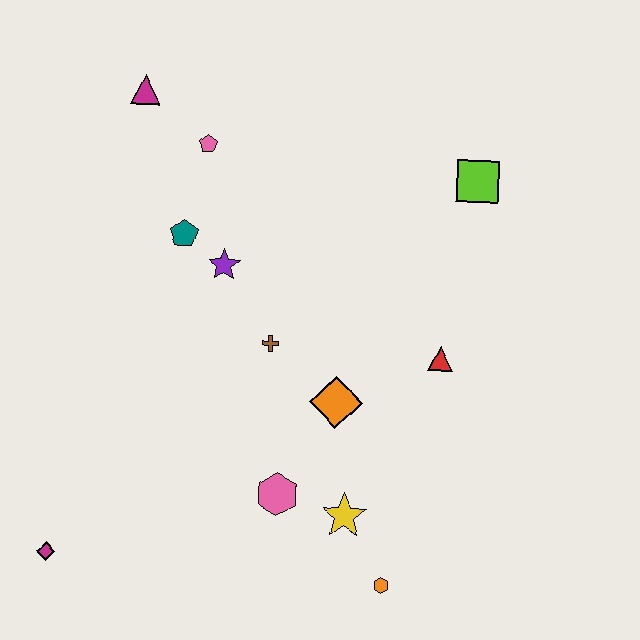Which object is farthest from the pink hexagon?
The magenta triangle is farthest from the pink hexagon.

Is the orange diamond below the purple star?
Yes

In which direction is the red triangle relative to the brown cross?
The red triangle is to the right of the brown cross.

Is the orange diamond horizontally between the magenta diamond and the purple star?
No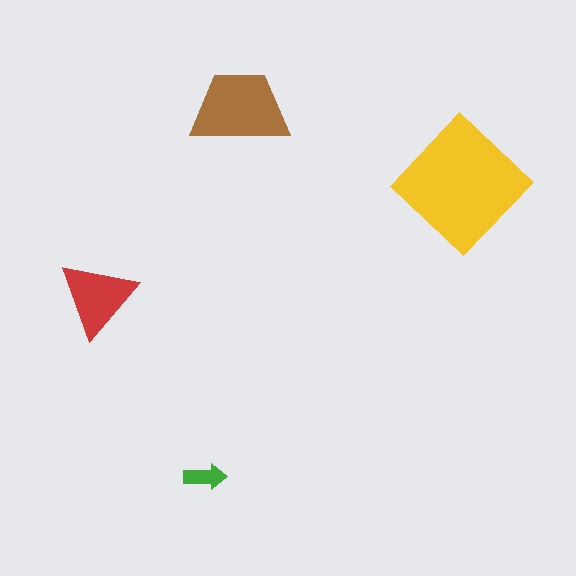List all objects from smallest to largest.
The green arrow, the red triangle, the brown trapezoid, the yellow diamond.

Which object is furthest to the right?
The yellow diamond is rightmost.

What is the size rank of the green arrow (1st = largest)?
4th.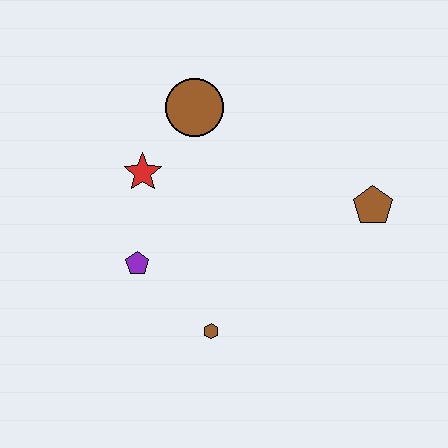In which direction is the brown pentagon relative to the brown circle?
The brown pentagon is to the right of the brown circle.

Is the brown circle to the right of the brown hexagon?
No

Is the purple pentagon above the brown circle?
No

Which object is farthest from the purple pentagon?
The brown pentagon is farthest from the purple pentagon.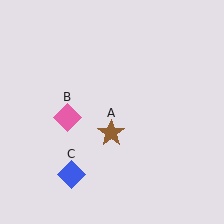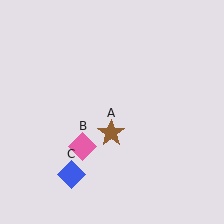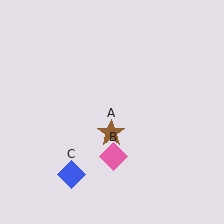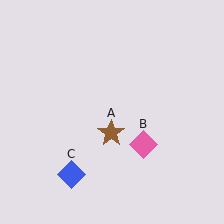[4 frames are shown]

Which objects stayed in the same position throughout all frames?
Brown star (object A) and blue diamond (object C) remained stationary.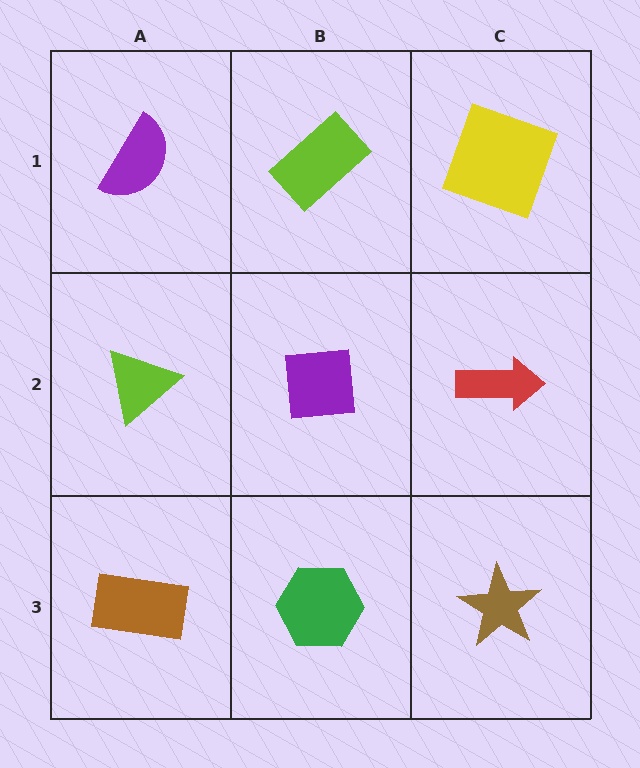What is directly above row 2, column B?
A lime rectangle.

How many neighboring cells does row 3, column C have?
2.